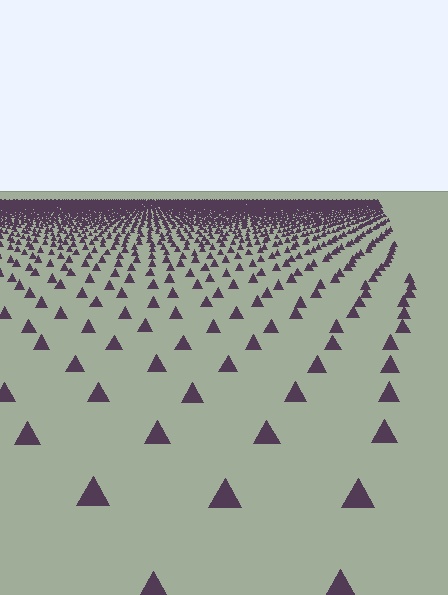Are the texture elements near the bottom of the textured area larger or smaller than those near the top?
Larger. Near the bottom, elements are closer to the viewer and appear at a bigger on-screen size.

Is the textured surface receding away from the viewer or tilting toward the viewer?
The surface is receding away from the viewer. Texture elements get smaller and denser toward the top.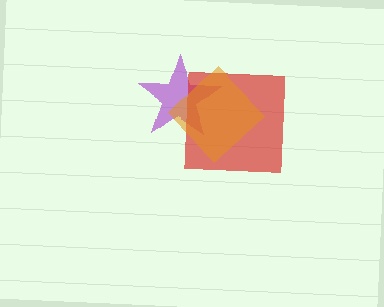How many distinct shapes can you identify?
There are 3 distinct shapes: a purple star, a red square, an orange diamond.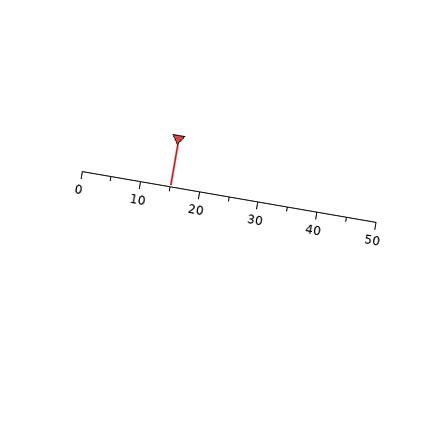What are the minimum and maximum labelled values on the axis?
The axis runs from 0 to 50.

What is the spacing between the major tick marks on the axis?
The major ticks are spaced 10 apart.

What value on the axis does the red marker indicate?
The marker indicates approximately 15.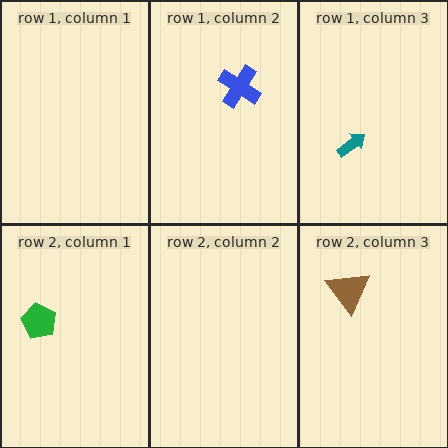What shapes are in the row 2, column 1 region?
The green pentagon.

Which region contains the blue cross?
The row 1, column 2 region.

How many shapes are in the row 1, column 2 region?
1.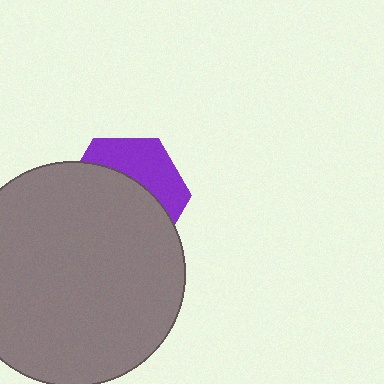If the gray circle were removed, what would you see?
You would see the complete purple hexagon.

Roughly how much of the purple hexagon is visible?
A small part of it is visible (roughly 37%).